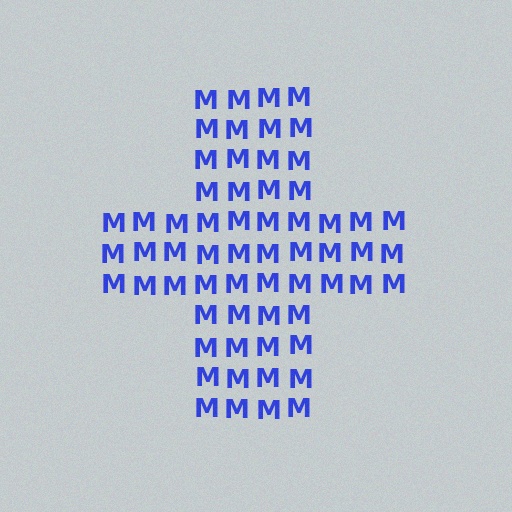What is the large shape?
The large shape is a cross.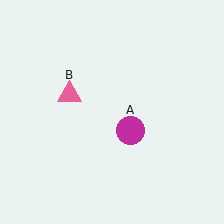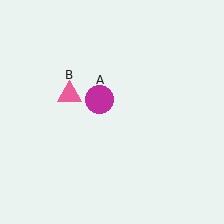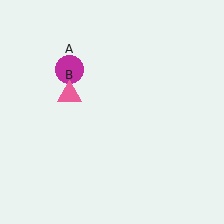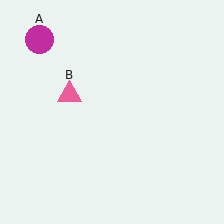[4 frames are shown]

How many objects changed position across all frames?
1 object changed position: magenta circle (object A).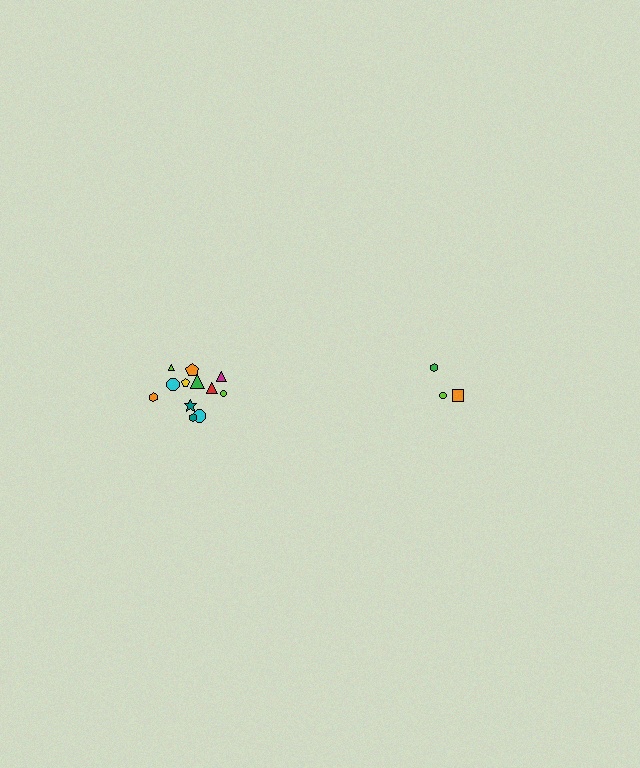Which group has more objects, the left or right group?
The left group.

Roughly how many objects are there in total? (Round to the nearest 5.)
Roughly 15 objects in total.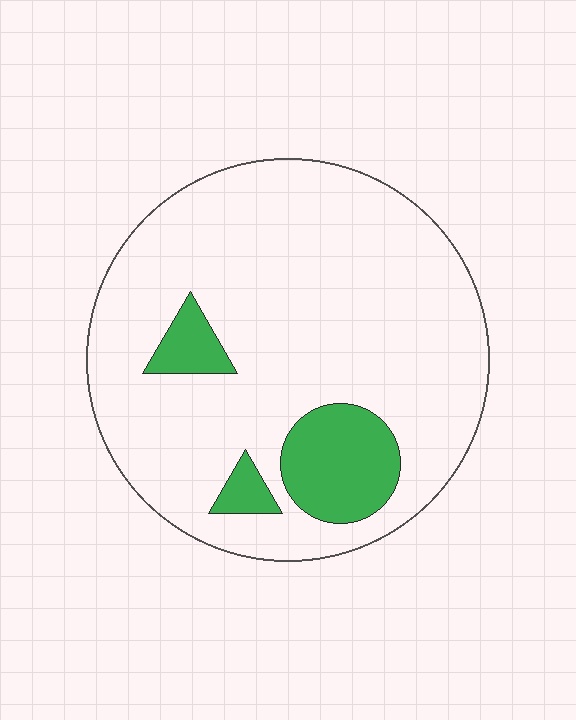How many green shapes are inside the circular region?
3.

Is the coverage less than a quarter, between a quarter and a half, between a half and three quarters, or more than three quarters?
Less than a quarter.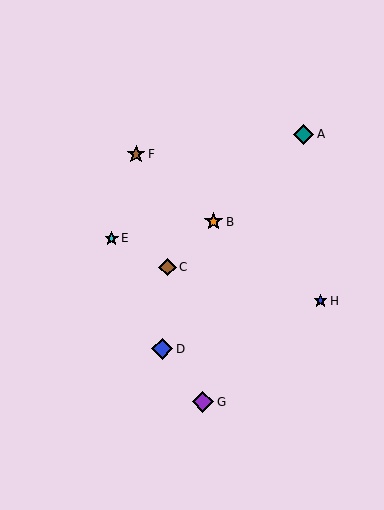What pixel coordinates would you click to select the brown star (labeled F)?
Click at (136, 154) to select the brown star F.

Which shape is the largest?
The purple diamond (labeled G) is the largest.